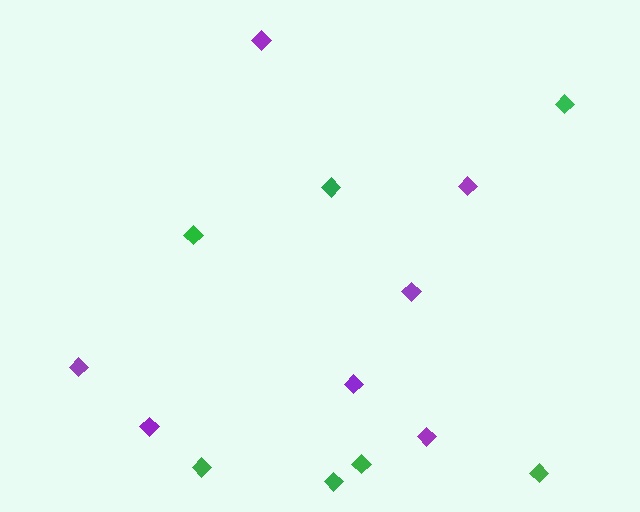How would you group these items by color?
There are 2 groups: one group of green diamonds (7) and one group of purple diamonds (7).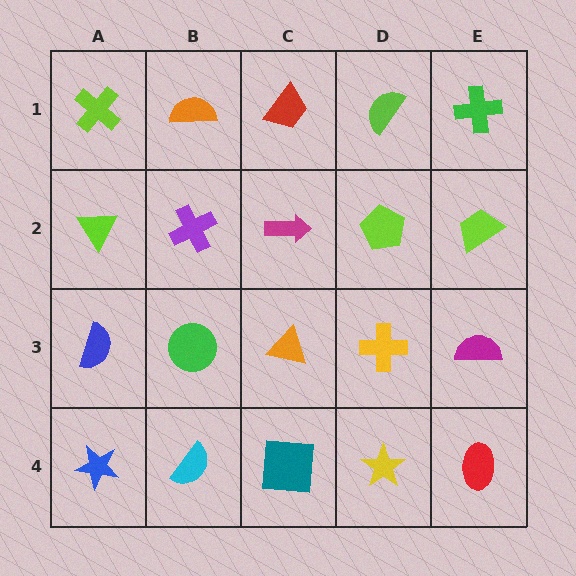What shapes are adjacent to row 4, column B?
A green circle (row 3, column B), a blue star (row 4, column A), a teal square (row 4, column C).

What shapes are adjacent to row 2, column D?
A lime semicircle (row 1, column D), a yellow cross (row 3, column D), a magenta arrow (row 2, column C), a lime trapezoid (row 2, column E).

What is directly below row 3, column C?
A teal square.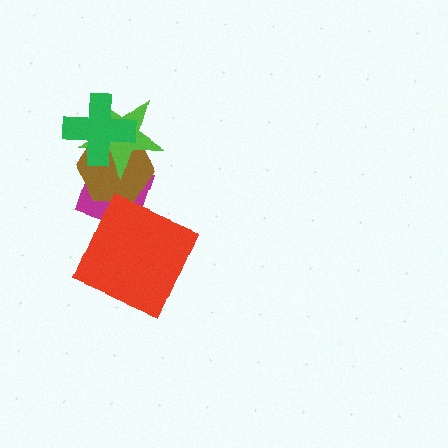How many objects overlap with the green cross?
3 objects overlap with the green cross.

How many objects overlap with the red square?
1 object overlaps with the red square.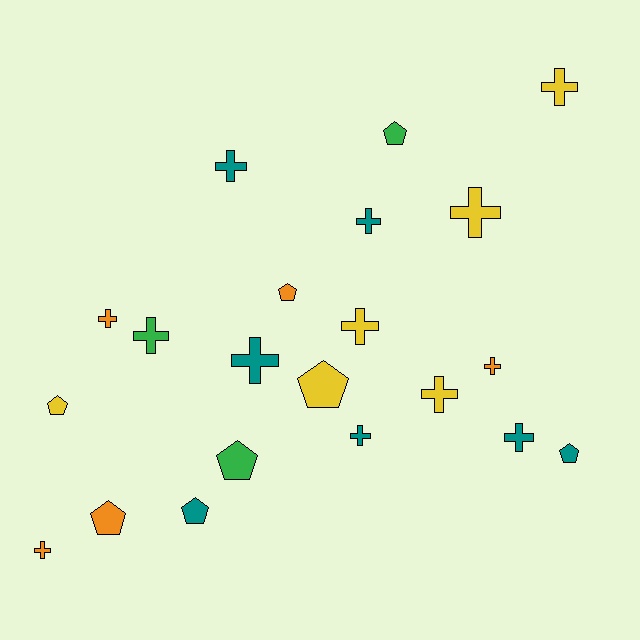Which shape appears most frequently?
Cross, with 13 objects.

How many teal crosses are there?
There are 5 teal crosses.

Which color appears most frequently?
Teal, with 7 objects.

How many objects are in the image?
There are 21 objects.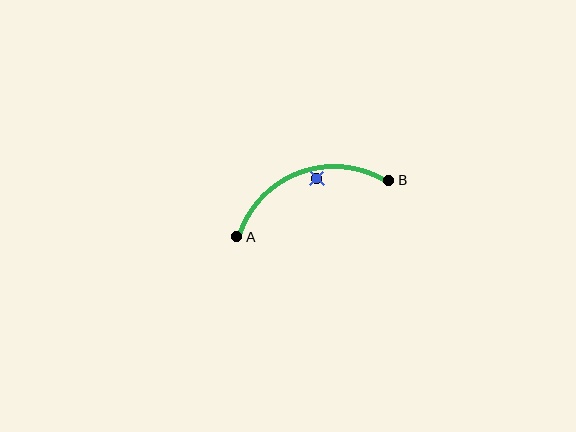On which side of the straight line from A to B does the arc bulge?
The arc bulges above the straight line connecting A and B.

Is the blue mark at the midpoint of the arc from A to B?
No — the blue mark does not lie on the arc at all. It sits slightly inside the curve.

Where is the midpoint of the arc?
The arc midpoint is the point on the curve farthest from the straight line joining A and B. It sits above that line.